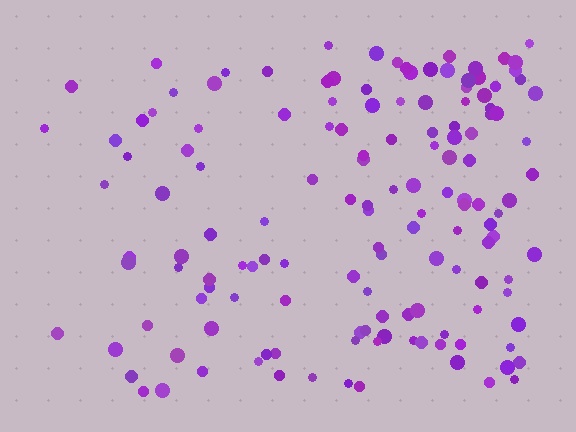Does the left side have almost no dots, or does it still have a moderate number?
Still a moderate number, just noticeably fewer than the right.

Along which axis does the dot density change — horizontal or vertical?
Horizontal.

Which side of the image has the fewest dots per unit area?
The left.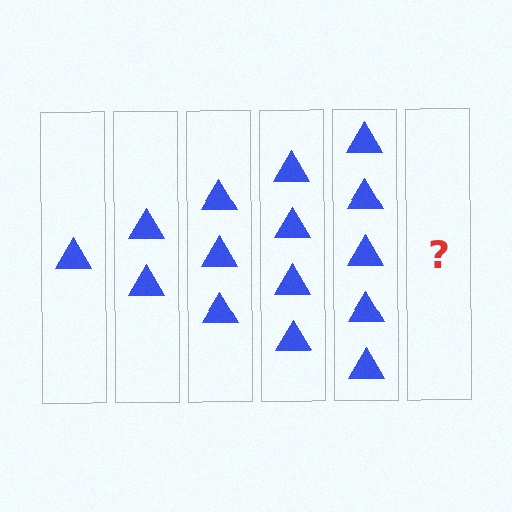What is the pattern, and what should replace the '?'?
The pattern is that each step adds one more triangle. The '?' should be 6 triangles.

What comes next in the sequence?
The next element should be 6 triangles.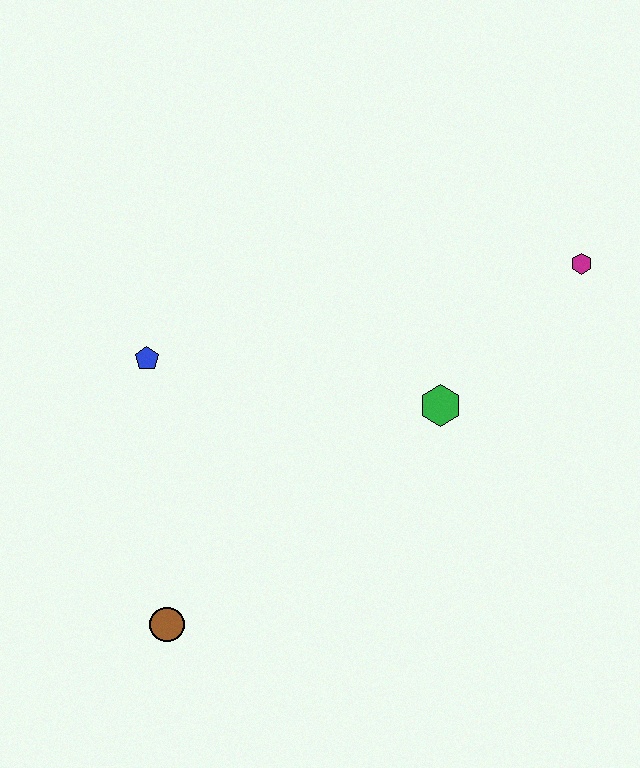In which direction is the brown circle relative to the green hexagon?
The brown circle is to the left of the green hexagon.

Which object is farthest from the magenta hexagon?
The brown circle is farthest from the magenta hexagon.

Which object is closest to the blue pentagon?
The brown circle is closest to the blue pentagon.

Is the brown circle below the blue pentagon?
Yes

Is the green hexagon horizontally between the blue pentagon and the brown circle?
No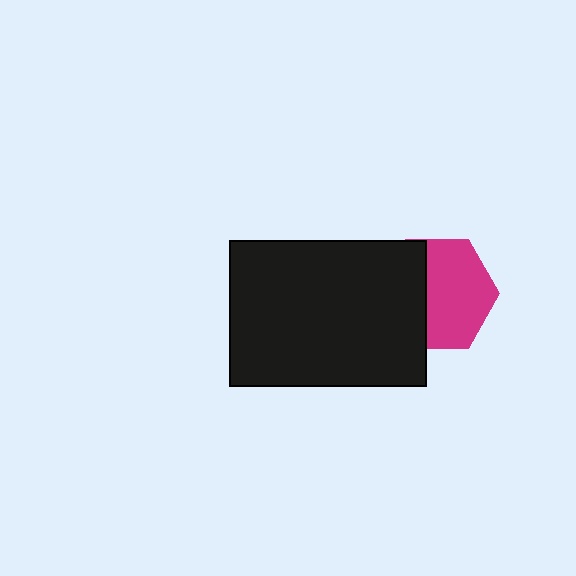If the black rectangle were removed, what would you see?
You would see the complete magenta hexagon.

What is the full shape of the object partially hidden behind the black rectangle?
The partially hidden object is a magenta hexagon.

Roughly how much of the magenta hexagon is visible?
About half of it is visible (roughly 60%).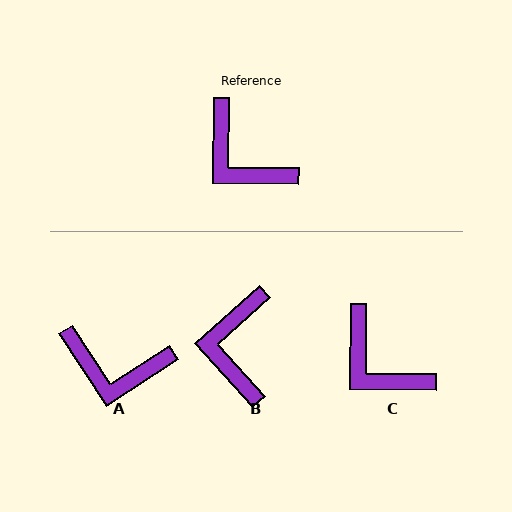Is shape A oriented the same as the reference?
No, it is off by about 33 degrees.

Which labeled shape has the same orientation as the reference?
C.